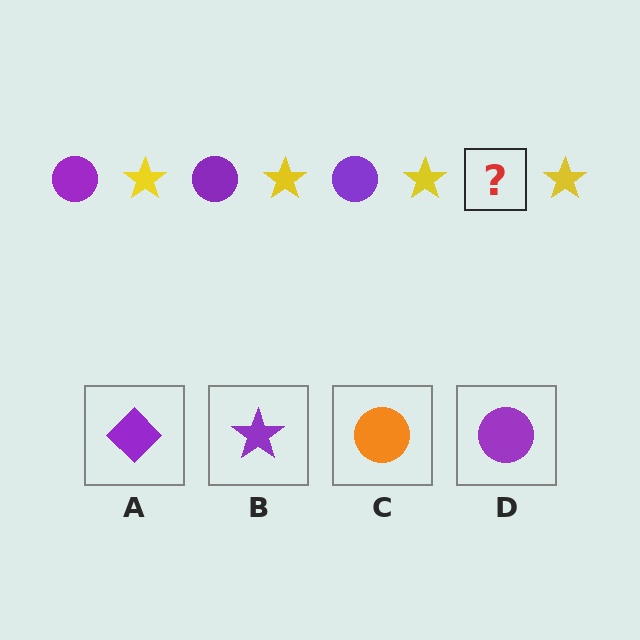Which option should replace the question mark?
Option D.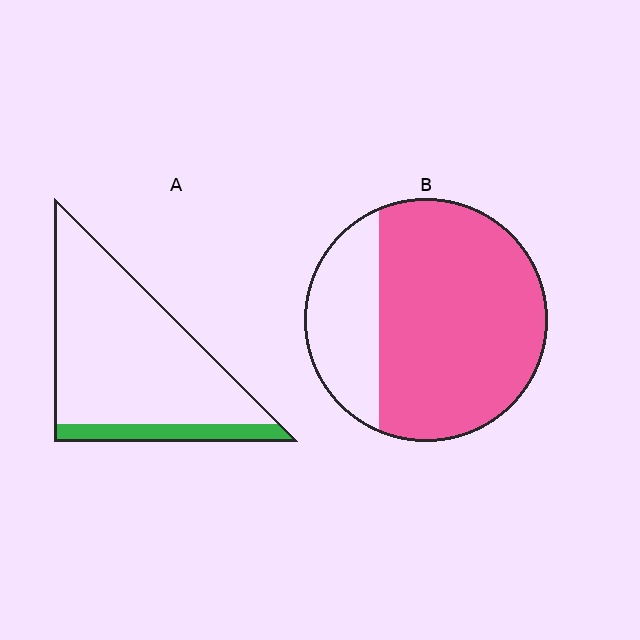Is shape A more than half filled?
No.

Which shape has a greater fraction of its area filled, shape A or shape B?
Shape B.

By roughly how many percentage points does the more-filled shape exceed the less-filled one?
By roughly 60 percentage points (B over A).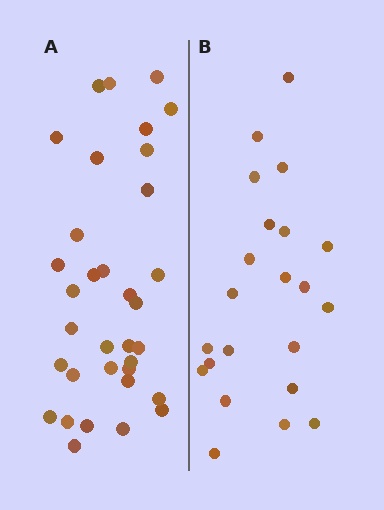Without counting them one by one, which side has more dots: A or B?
Region A (the left region) has more dots.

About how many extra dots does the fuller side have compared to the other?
Region A has roughly 12 or so more dots than region B.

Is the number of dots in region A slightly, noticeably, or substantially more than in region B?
Region A has substantially more. The ratio is roughly 1.5 to 1.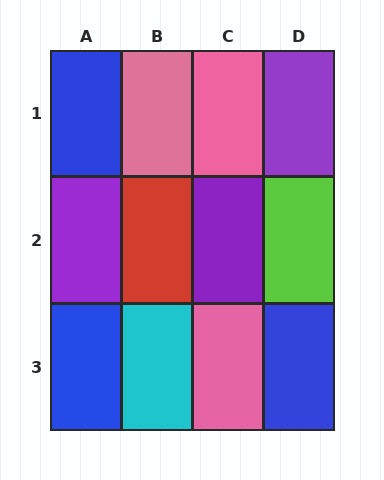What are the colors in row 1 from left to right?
Blue, pink, pink, purple.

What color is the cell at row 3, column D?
Blue.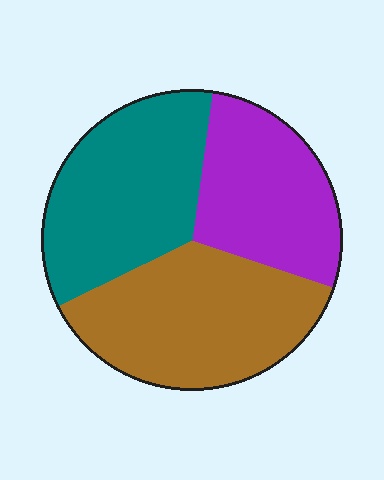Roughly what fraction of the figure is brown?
Brown covers around 35% of the figure.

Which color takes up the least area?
Purple, at roughly 30%.